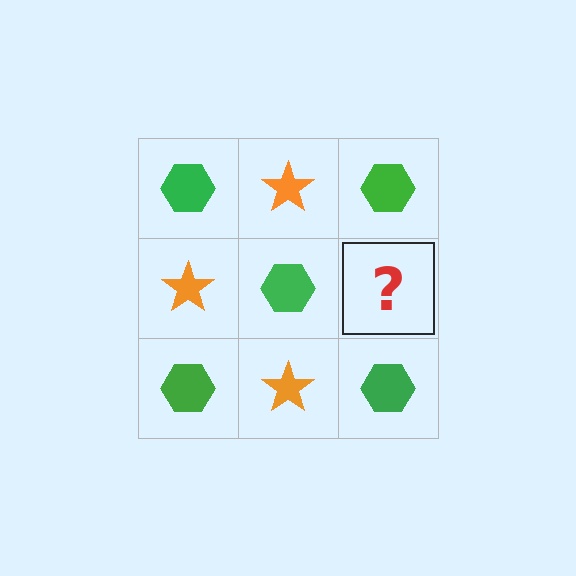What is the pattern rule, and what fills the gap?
The rule is that it alternates green hexagon and orange star in a checkerboard pattern. The gap should be filled with an orange star.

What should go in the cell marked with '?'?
The missing cell should contain an orange star.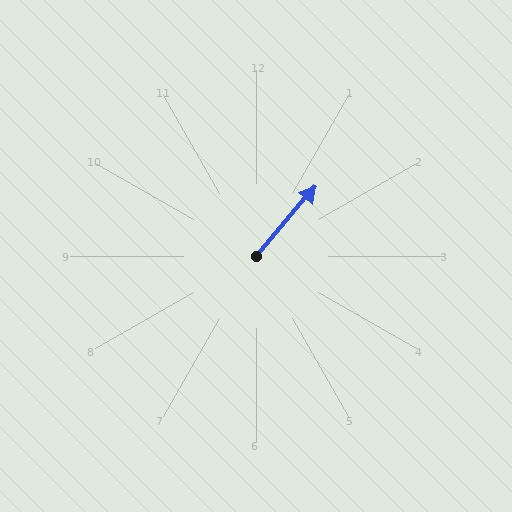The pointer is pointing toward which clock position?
Roughly 1 o'clock.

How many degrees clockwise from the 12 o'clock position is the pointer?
Approximately 40 degrees.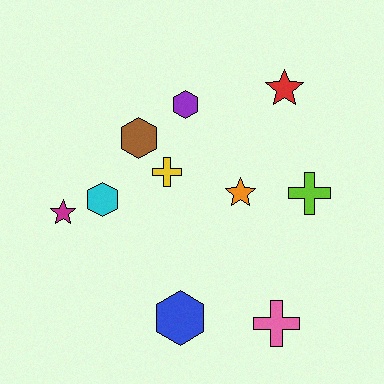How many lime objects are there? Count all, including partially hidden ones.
There is 1 lime object.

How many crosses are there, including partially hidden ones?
There are 3 crosses.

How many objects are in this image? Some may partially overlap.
There are 10 objects.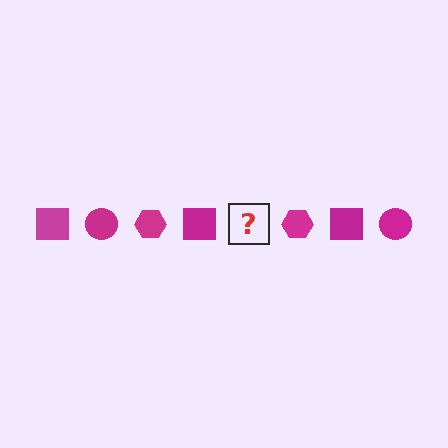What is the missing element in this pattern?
The missing element is a magenta circle.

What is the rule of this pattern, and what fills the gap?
The rule is that the pattern cycles through square, circle, hexagon shapes in magenta. The gap should be filled with a magenta circle.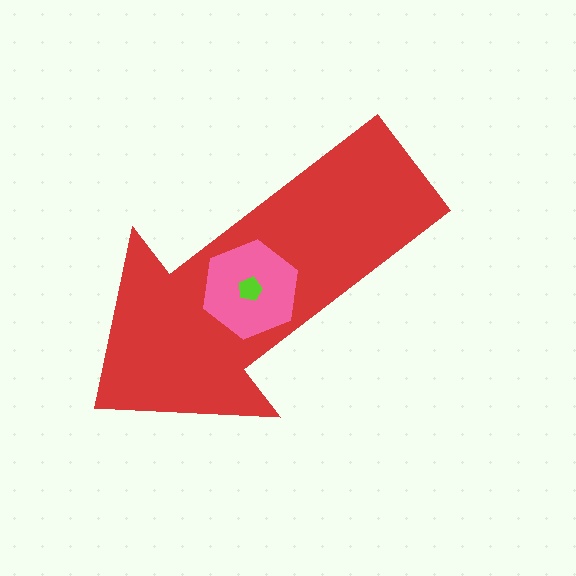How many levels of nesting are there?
3.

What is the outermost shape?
The red arrow.